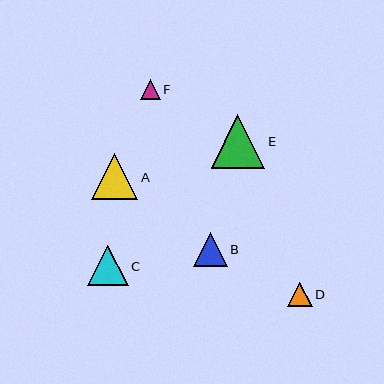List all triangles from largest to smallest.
From largest to smallest: E, A, C, B, D, F.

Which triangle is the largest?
Triangle E is the largest with a size of approximately 54 pixels.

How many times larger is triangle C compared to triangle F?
Triangle C is approximately 2.0 times the size of triangle F.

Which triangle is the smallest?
Triangle F is the smallest with a size of approximately 20 pixels.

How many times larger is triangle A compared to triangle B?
Triangle A is approximately 1.3 times the size of triangle B.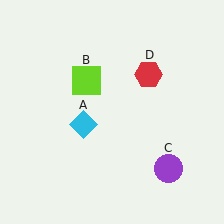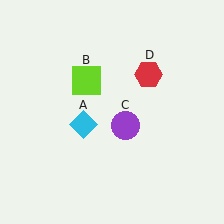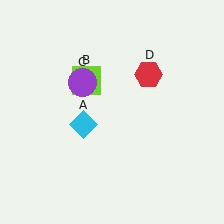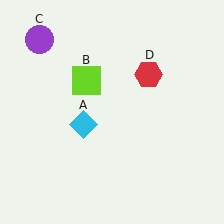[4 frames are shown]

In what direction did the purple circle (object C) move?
The purple circle (object C) moved up and to the left.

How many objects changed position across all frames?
1 object changed position: purple circle (object C).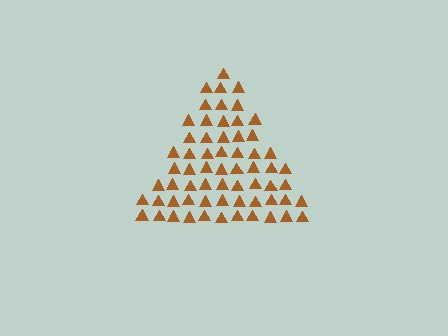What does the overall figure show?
The overall figure shows a triangle.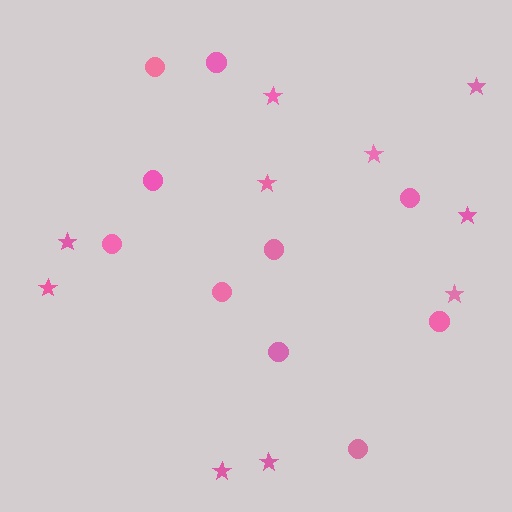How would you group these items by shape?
There are 2 groups: one group of stars (10) and one group of circles (10).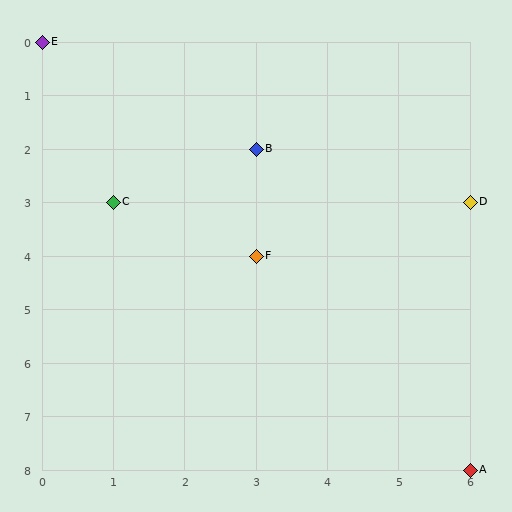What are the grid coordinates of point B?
Point B is at grid coordinates (3, 2).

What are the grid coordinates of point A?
Point A is at grid coordinates (6, 8).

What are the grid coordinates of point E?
Point E is at grid coordinates (0, 0).